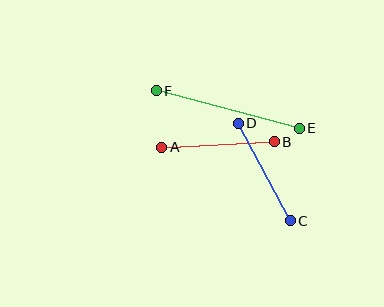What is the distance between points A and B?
The distance is approximately 113 pixels.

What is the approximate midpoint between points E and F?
The midpoint is at approximately (228, 109) pixels.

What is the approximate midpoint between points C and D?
The midpoint is at approximately (264, 172) pixels.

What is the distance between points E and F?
The distance is approximately 148 pixels.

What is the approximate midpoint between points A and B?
The midpoint is at approximately (218, 145) pixels.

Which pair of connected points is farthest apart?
Points E and F are farthest apart.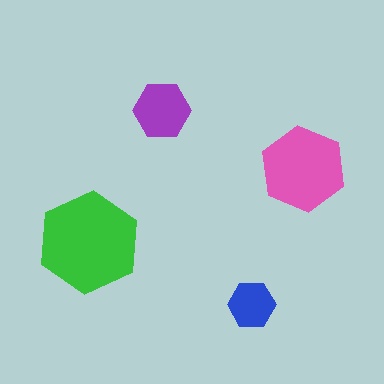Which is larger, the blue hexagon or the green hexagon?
The green one.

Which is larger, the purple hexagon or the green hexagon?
The green one.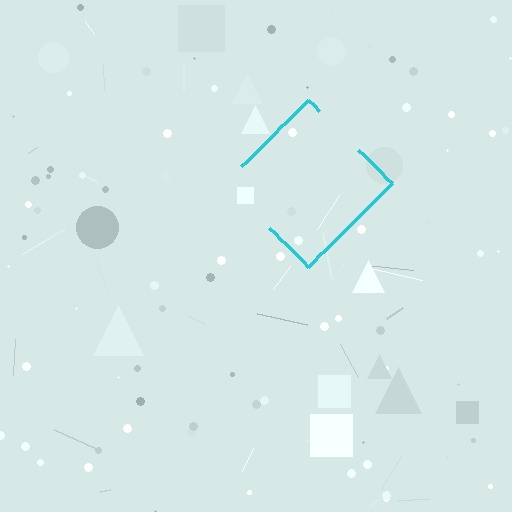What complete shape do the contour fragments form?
The contour fragments form a diamond.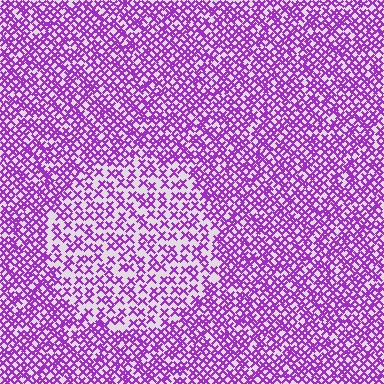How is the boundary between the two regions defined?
The boundary is defined by a change in element density (approximately 1.8x ratio). All elements are the same color, size, and shape.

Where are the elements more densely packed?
The elements are more densely packed outside the circle boundary.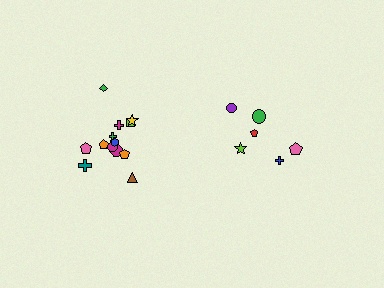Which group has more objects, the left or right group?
The left group.